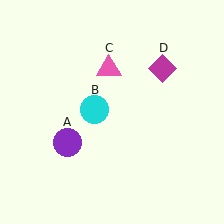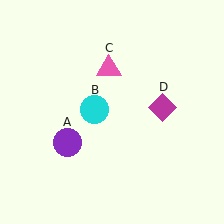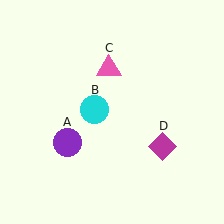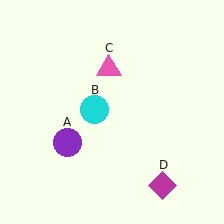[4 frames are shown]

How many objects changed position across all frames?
1 object changed position: magenta diamond (object D).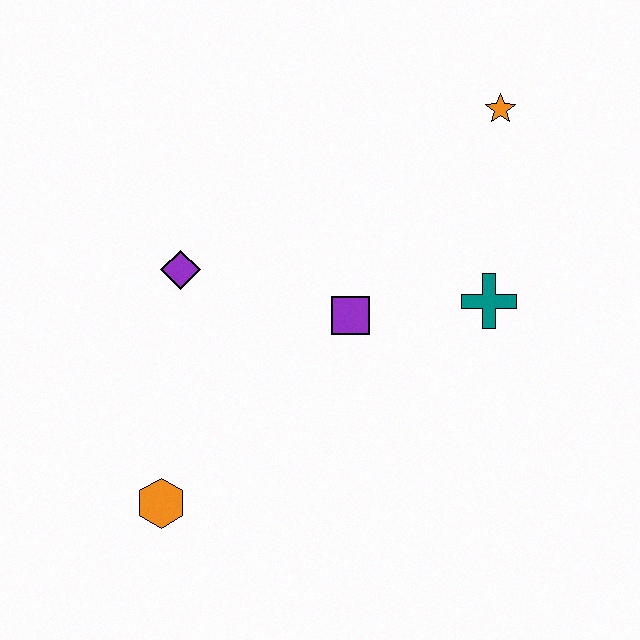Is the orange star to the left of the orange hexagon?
No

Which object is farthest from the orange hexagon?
The orange star is farthest from the orange hexagon.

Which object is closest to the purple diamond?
The purple square is closest to the purple diamond.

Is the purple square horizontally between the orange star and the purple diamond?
Yes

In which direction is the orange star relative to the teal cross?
The orange star is above the teal cross.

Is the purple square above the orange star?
No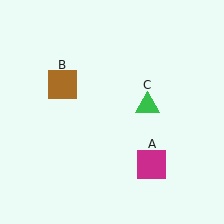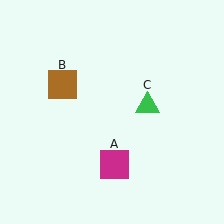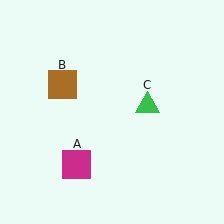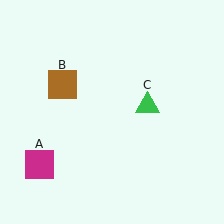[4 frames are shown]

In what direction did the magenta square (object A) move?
The magenta square (object A) moved left.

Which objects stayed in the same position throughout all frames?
Brown square (object B) and green triangle (object C) remained stationary.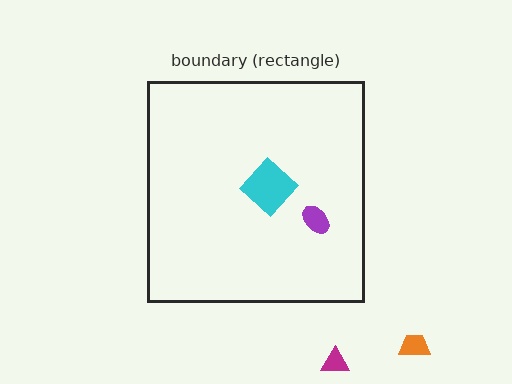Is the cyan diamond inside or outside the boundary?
Inside.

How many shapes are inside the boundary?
2 inside, 2 outside.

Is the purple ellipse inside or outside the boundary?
Inside.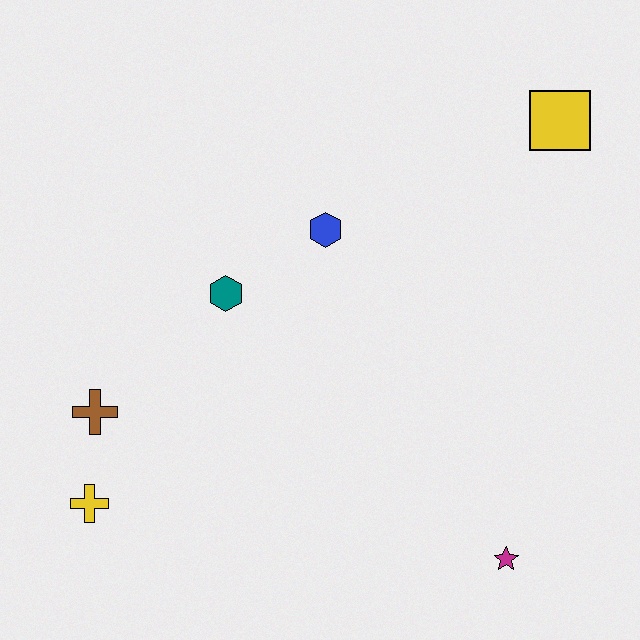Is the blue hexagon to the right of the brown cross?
Yes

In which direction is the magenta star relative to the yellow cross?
The magenta star is to the right of the yellow cross.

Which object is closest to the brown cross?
The yellow cross is closest to the brown cross.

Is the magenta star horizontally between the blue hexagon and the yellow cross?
No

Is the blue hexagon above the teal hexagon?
Yes